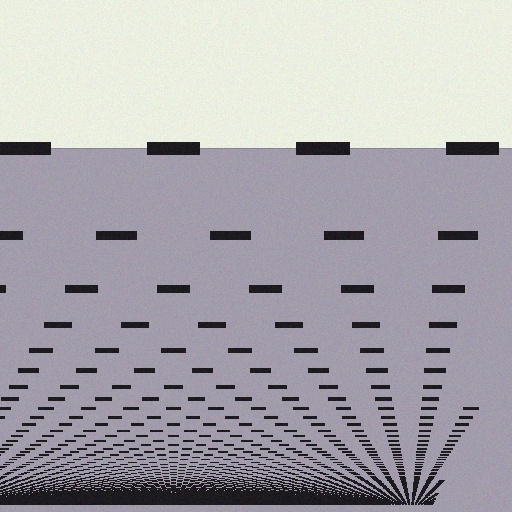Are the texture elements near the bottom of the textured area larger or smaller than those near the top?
Smaller. The gradient is inverted — elements near the bottom are smaller and denser.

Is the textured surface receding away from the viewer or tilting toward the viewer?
The surface appears to tilt toward the viewer. Texture elements get larger and sparser toward the top.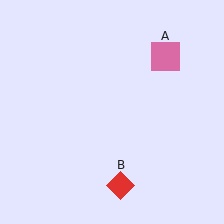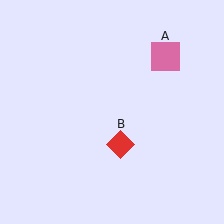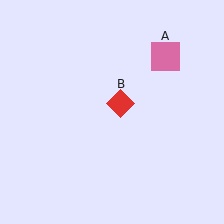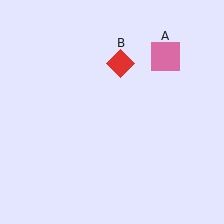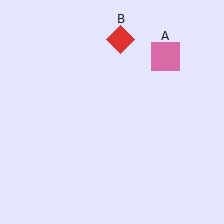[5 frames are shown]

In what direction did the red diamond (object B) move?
The red diamond (object B) moved up.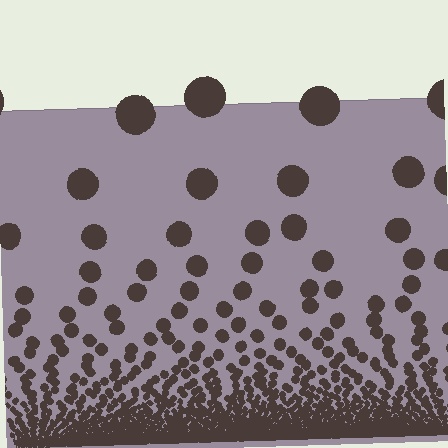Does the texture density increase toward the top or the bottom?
Density increases toward the bottom.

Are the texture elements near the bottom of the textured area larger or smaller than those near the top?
Smaller. The gradient is inverted — elements near the bottom are smaller and denser.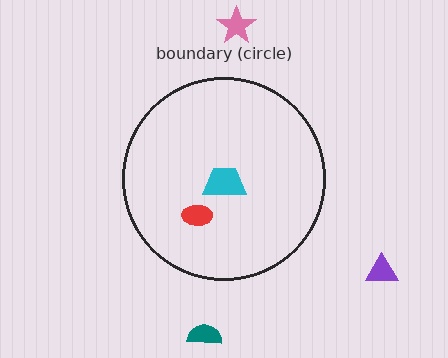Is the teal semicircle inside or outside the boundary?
Outside.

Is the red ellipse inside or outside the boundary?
Inside.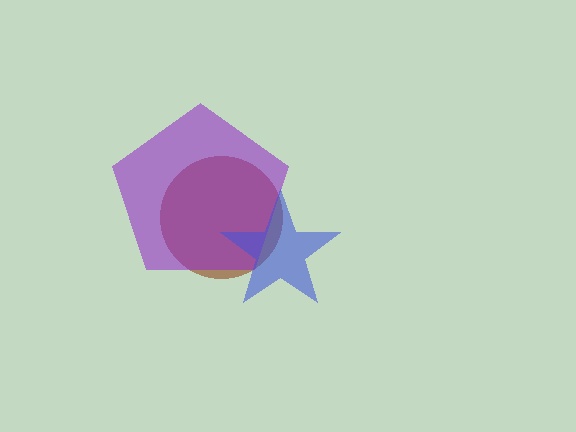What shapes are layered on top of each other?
The layered shapes are: a brown circle, a purple pentagon, a blue star.